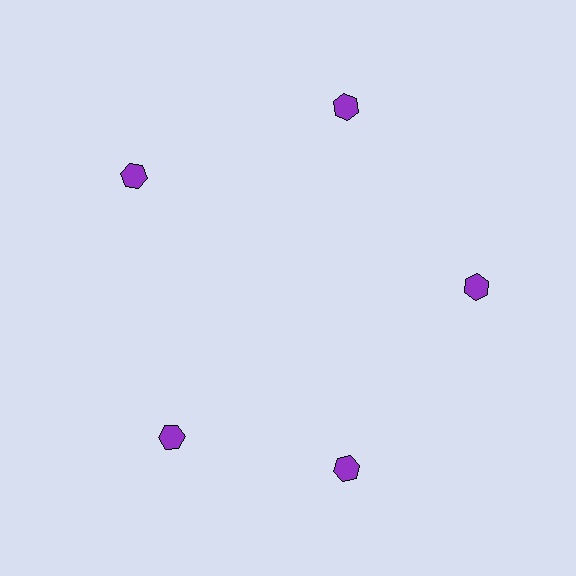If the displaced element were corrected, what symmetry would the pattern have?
It would have 5-fold rotational symmetry — the pattern would map onto itself every 72 degrees.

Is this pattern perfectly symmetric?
No. The 5 purple hexagons are arranged in a ring, but one element near the 8 o'clock position is rotated out of alignment along the ring, breaking the 5-fold rotational symmetry.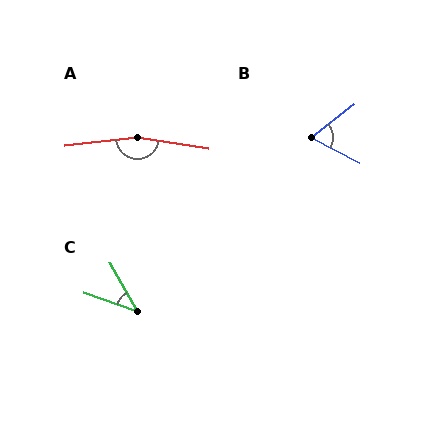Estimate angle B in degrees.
Approximately 66 degrees.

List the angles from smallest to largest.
C (41°), B (66°), A (164°).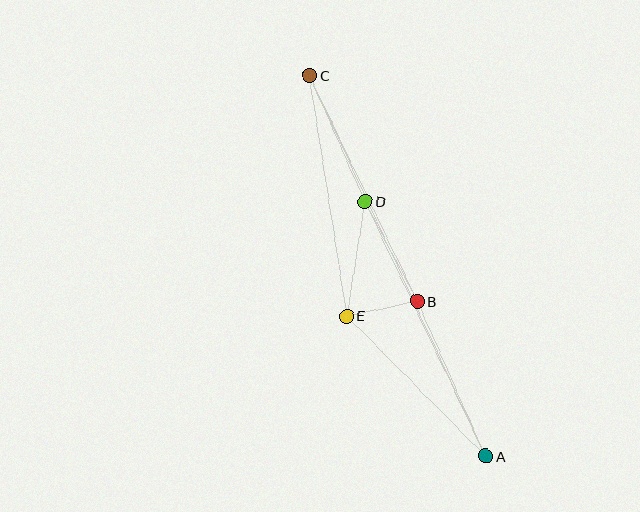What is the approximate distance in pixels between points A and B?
The distance between A and B is approximately 170 pixels.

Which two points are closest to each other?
Points B and E are closest to each other.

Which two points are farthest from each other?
Points A and C are farthest from each other.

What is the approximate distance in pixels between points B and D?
The distance between B and D is approximately 112 pixels.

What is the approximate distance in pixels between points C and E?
The distance between C and E is approximately 244 pixels.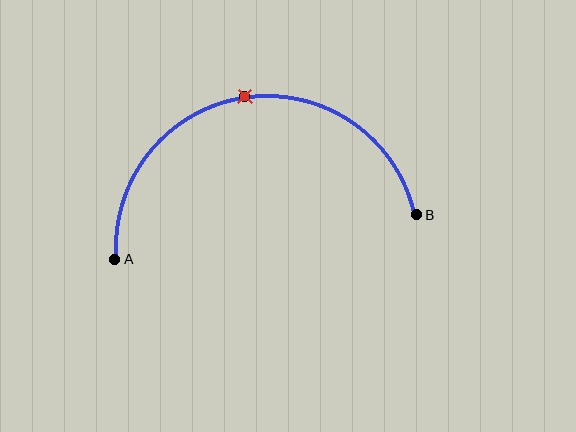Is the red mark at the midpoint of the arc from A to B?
Yes. The red mark lies on the arc at equal arc-length from both A and B — it is the arc midpoint.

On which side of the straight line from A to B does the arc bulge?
The arc bulges above the straight line connecting A and B.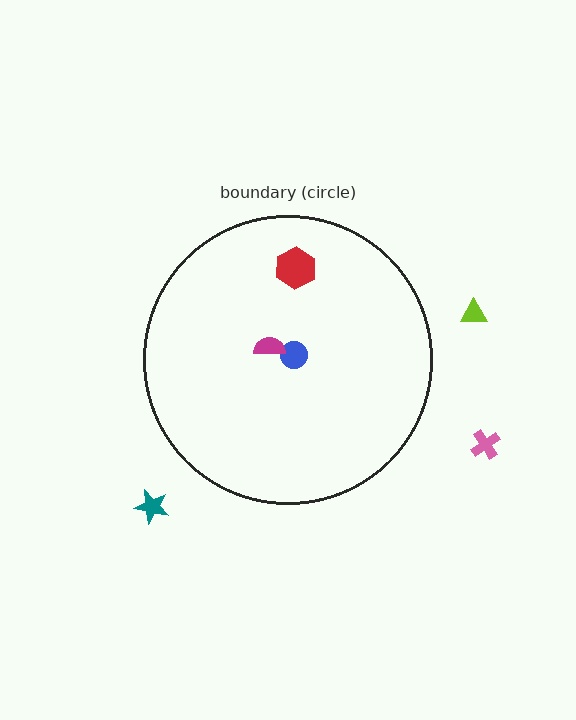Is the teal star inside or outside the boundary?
Outside.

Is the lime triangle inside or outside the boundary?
Outside.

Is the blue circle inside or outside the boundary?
Inside.